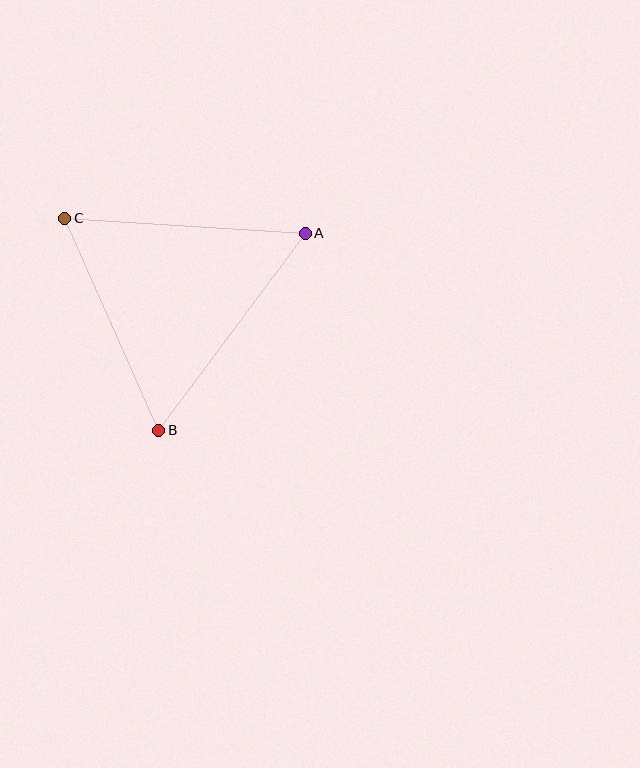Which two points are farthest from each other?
Points A and B are farthest from each other.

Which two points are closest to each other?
Points B and C are closest to each other.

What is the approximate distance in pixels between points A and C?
The distance between A and C is approximately 241 pixels.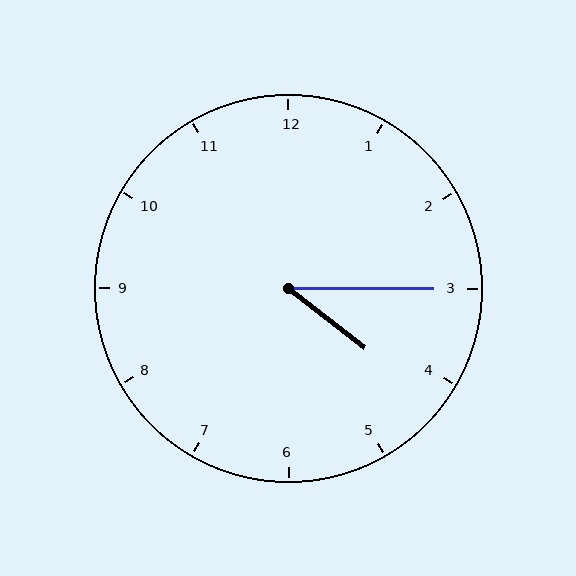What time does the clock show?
4:15.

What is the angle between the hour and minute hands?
Approximately 38 degrees.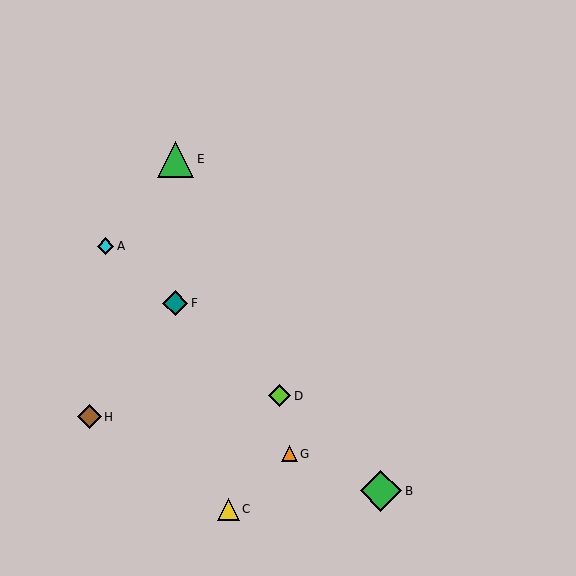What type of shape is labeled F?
Shape F is a teal diamond.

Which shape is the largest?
The green diamond (labeled B) is the largest.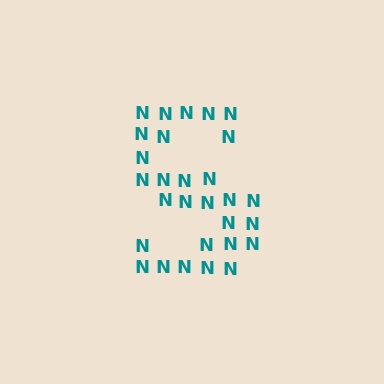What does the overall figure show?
The overall figure shows the letter S.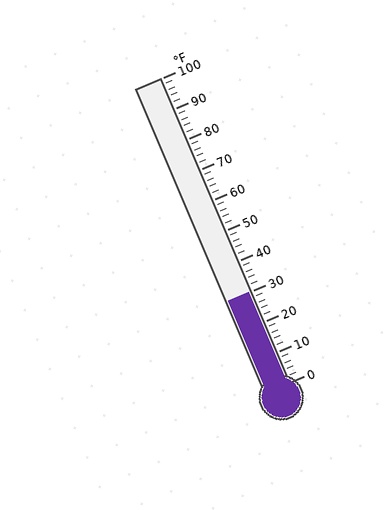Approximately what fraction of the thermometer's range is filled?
The thermometer is filled to approximately 30% of its range.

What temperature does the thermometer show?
The thermometer shows approximately 30°F.